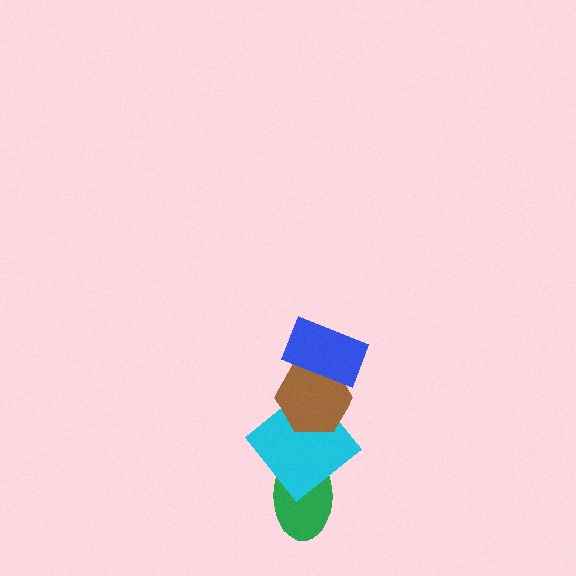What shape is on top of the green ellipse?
The cyan diamond is on top of the green ellipse.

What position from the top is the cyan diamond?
The cyan diamond is 3rd from the top.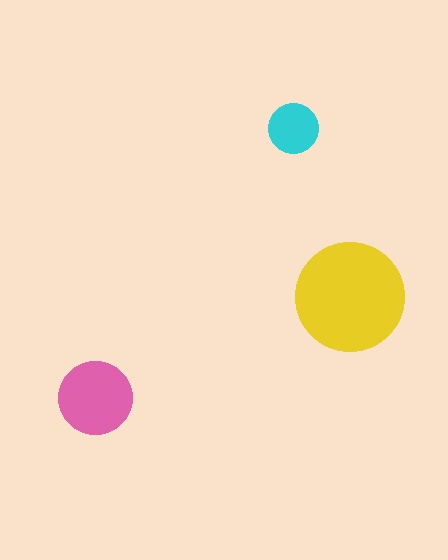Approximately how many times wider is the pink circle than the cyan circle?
About 1.5 times wider.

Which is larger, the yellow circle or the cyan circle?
The yellow one.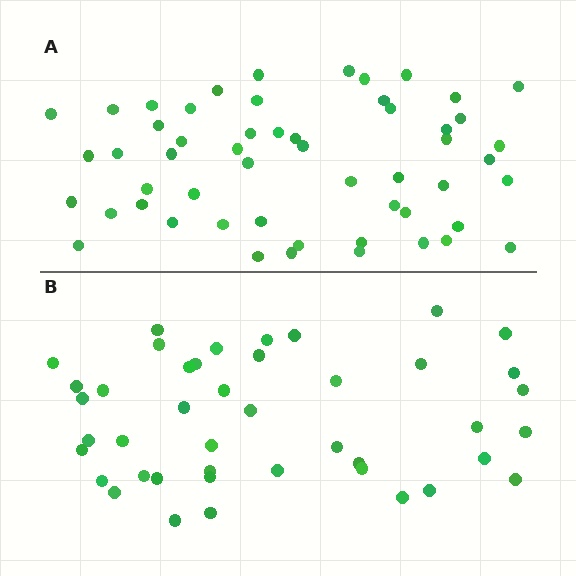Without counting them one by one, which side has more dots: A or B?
Region A (the top region) has more dots.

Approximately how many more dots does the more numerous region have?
Region A has roughly 12 or so more dots than region B.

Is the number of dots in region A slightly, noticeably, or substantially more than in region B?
Region A has noticeably more, but not dramatically so. The ratio is roughly 1.3 to 1.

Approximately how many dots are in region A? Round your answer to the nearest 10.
About 50 dots. (The exact count is 54, which rounds to 50.)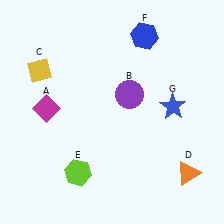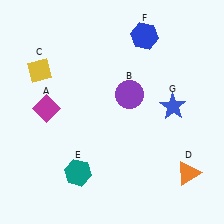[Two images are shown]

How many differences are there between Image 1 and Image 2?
There is 1 difference between the two images.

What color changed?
The hexagon (E) changed from lime in Image 1 to teal in Image 2.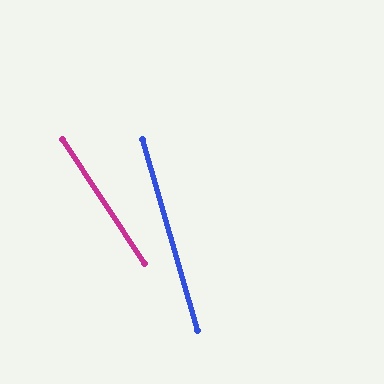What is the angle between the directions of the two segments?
Approximately 18 degrees.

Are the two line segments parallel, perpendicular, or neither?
Neither parallel nor perpendicular — they differ by about 18°.